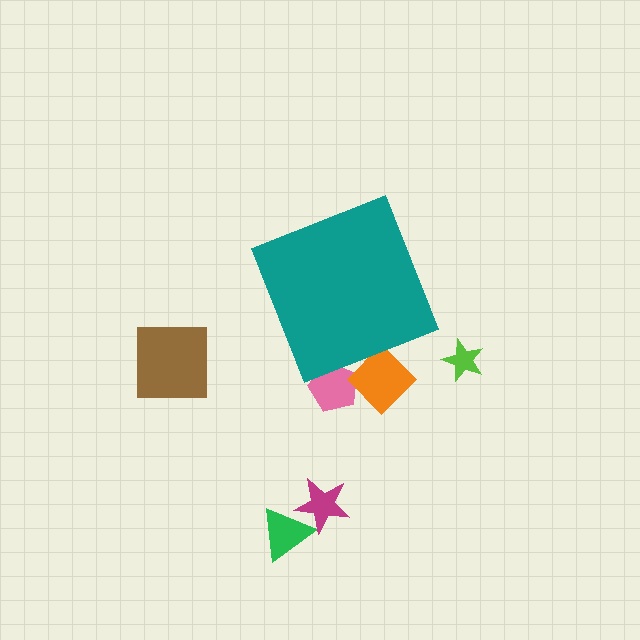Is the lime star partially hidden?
No, the lime star is fully visible.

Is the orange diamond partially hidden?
Yes, the orange diamond is partially hidden behind the teal diamond.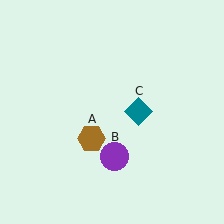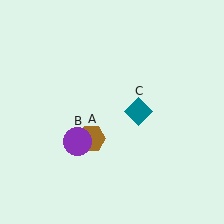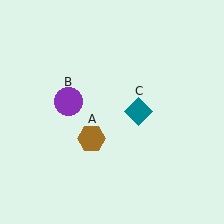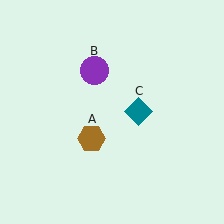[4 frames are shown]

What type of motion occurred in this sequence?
The purple circle (object B) rotated clockwise around the center of the scene.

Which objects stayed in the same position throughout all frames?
Brown hexagon (object A) and teal diamond (object C) remained stationary.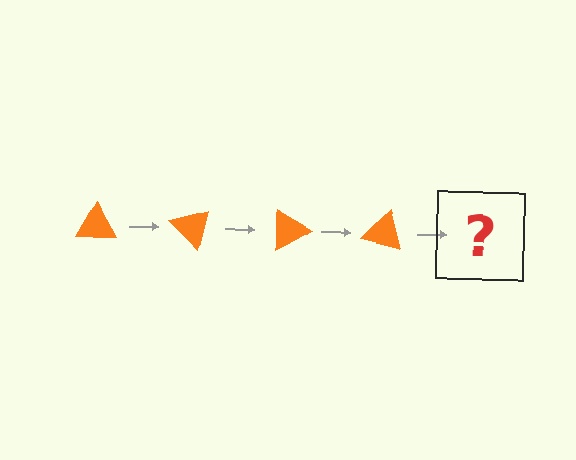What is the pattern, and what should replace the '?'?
The pattern is that the triangle rotates 45 degrees each step. The '?' should be an orange triangle rotated 180 degrees.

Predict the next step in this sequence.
The next step is an orange triangle rotated 180 degrees.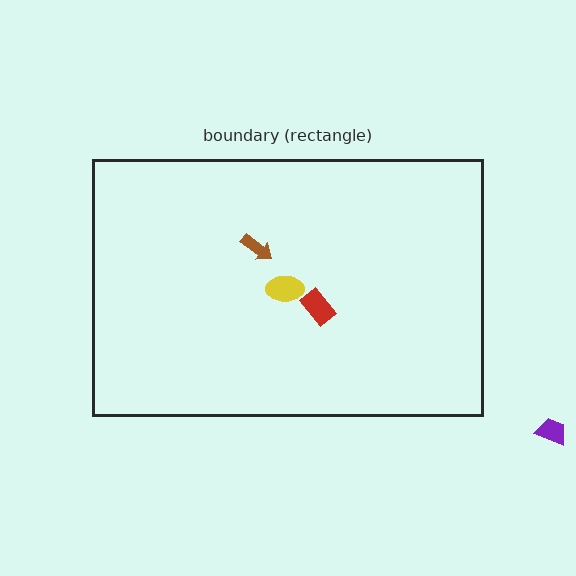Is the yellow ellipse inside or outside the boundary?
Inside.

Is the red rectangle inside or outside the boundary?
Inside.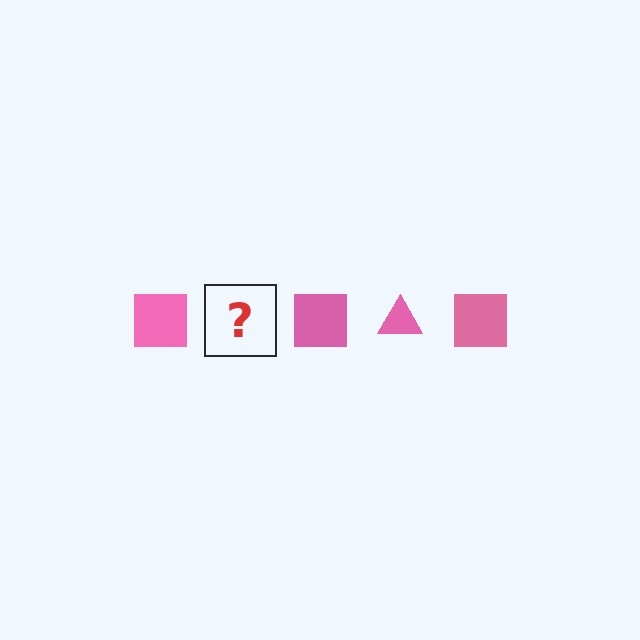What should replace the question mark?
The question mark should be replaced with a pink triangle.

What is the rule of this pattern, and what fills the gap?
The rule is that the pattern cycles through square, triangle shapes in pink. The gap should be filled with a pink triangle.